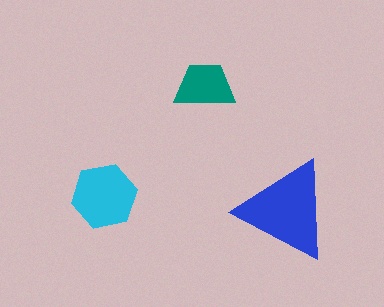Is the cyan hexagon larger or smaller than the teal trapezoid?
Larger.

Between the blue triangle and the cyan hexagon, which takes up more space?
The blue triangle.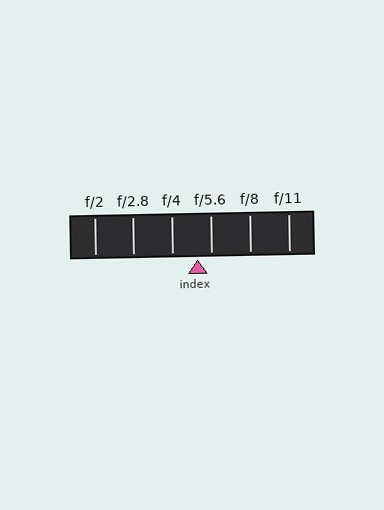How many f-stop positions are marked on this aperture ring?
There are 6 f-stop positions marked.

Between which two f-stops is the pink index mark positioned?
The index mark is between f/4 and f/5.6.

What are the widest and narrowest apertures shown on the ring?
The widest aperture shown is f/2 and the narrowest is f/11.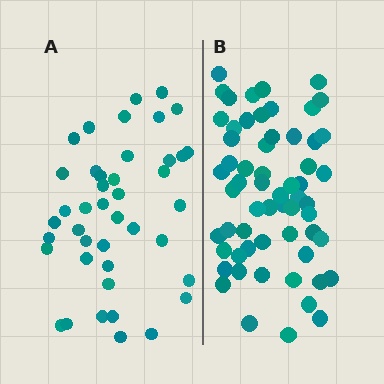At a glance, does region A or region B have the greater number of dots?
Region B (the right region) has more dots.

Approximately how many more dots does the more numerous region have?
Region B has approximately 20 more dots than region A.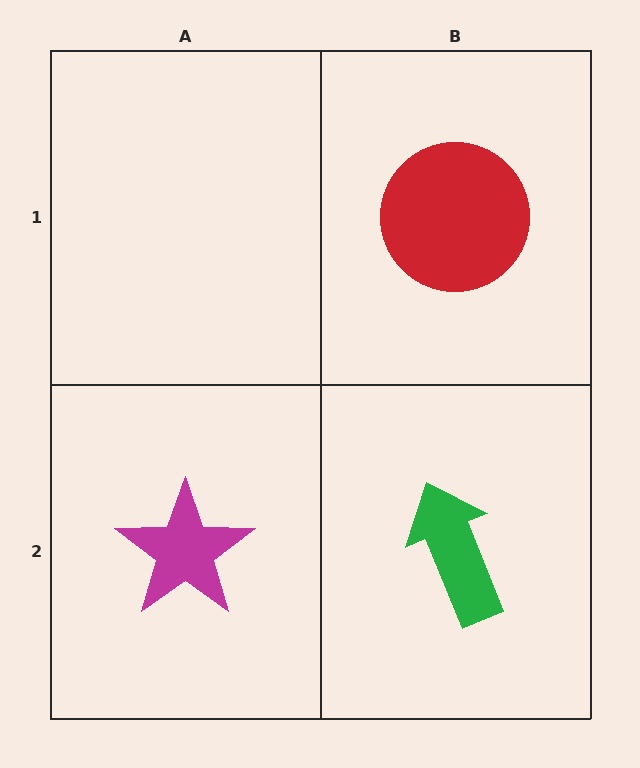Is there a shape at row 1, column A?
No, that cell is empty.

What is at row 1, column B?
A red circle.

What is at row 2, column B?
A green arrow.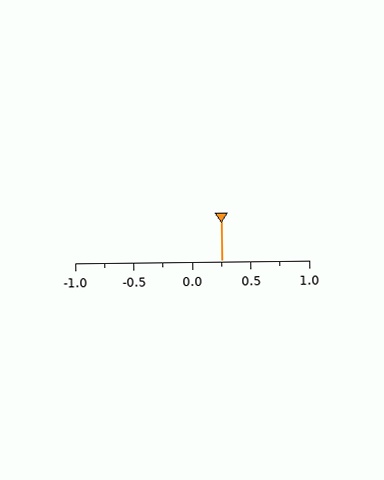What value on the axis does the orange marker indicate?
The marker indicates approximately 0.25.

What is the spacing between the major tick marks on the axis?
The major ticks are spaced 0.5 apart.